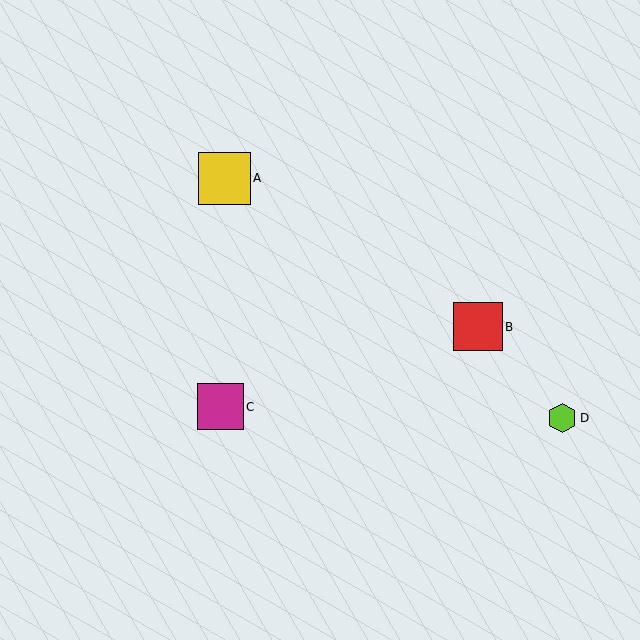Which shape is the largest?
The yellow square (labeled A) is the largest.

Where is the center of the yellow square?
The center of the yellow square is at (224, 178).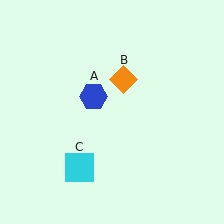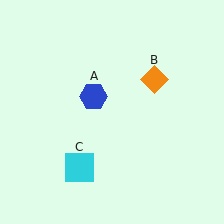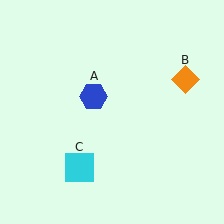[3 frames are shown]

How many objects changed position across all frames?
1 object changed position: orange diamond (object B).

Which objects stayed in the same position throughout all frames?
Blue hexagon (object A) and cyan square (object C) remained stationary.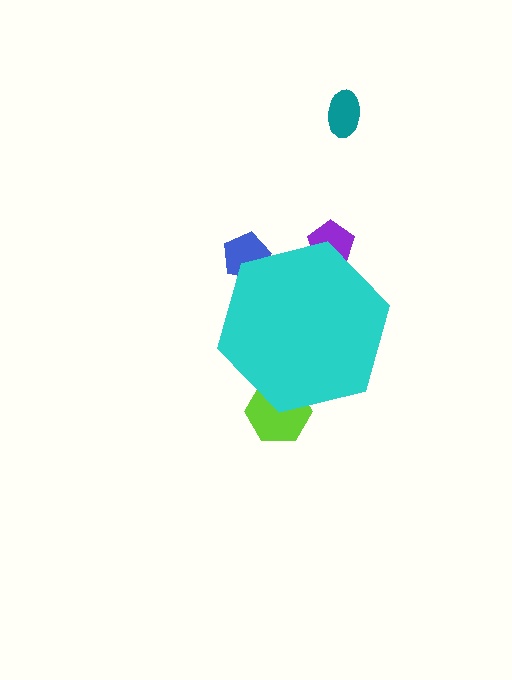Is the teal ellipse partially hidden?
No, the teal ellipse is fully visible.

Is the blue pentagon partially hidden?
Yes, the blue pentagon is partially hidden behind the cyan hexagon.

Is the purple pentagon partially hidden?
Yes, the purple pentagon is partially hidden behind the cyan hexagon.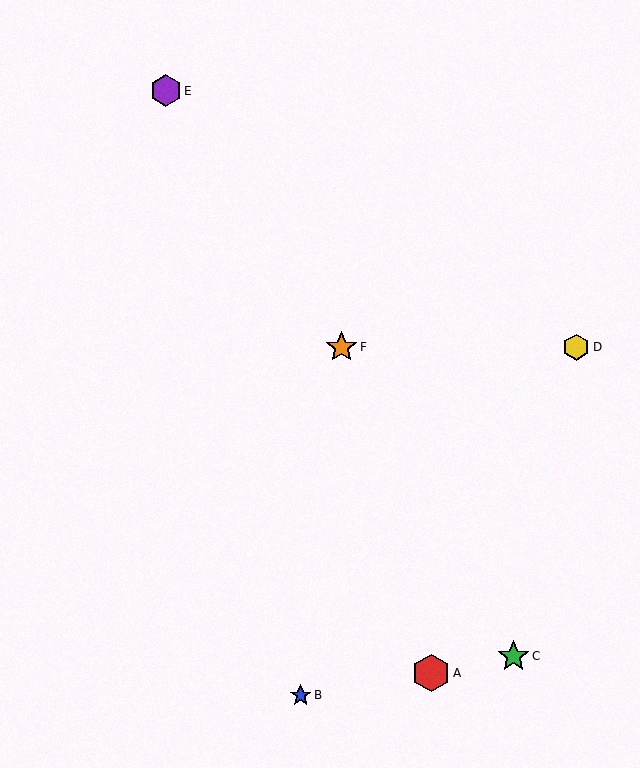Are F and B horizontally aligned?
No, F is at y≈347 and B is at y≈695.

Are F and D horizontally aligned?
Yes, both are at y≈347.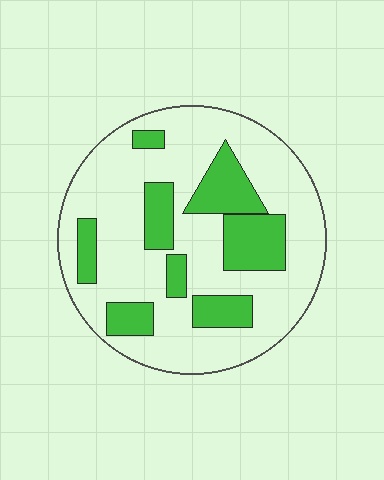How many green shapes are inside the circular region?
8.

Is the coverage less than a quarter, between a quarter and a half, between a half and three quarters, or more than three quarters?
Between a quarter and a half.